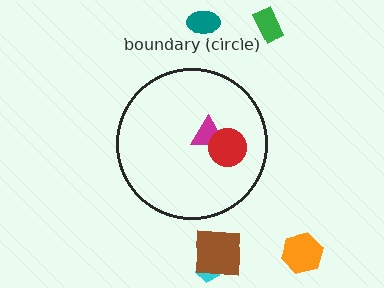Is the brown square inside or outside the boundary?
Outside.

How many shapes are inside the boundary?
2 inside, 5 outside.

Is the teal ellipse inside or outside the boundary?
Outside.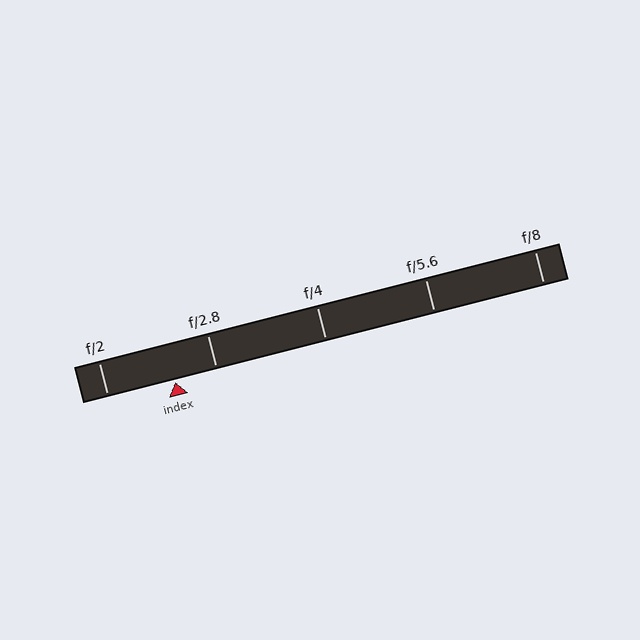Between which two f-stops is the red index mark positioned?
The index mark is between f/2 and f/2.8.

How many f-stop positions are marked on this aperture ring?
There are 5 f-stop positions marked.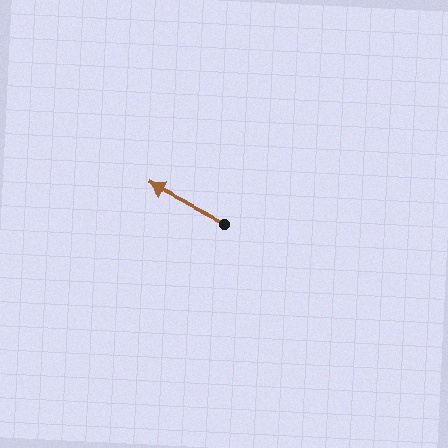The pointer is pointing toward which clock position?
Roughly 10 o'clock.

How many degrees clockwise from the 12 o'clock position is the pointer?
Approximately 297 degrees.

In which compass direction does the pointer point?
Northwest.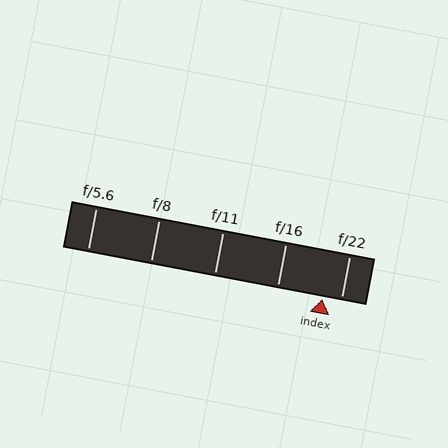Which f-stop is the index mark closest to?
The index mark is closest to f/22.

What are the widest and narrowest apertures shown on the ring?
The widest aperture shown is f/5.6 and the narrowest is f/22.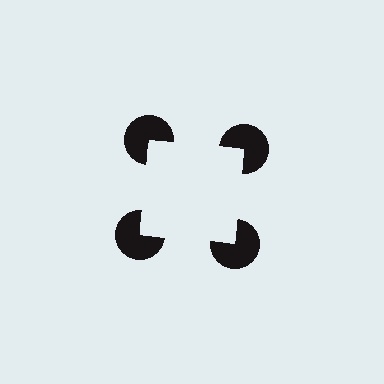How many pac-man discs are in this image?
There are 4 — one at each vertex of the illusory square.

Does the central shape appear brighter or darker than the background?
It typically appears slightly brighter than the background, even though no actual brightness change is drawn.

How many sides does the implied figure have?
4 sides.